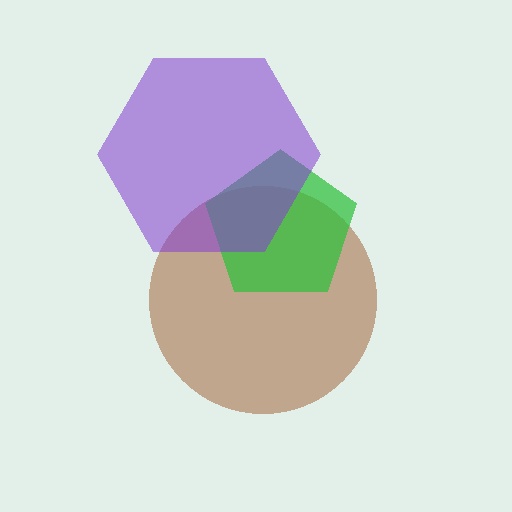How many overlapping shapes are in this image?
There are 3 overlapping shapes in the image.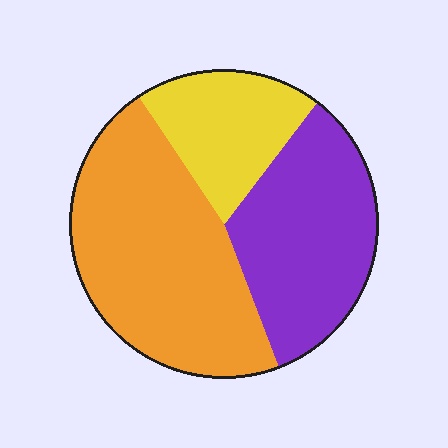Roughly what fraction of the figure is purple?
Purple covers roughly 35% of the figure.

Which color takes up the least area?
Yellow, at roughly 20%.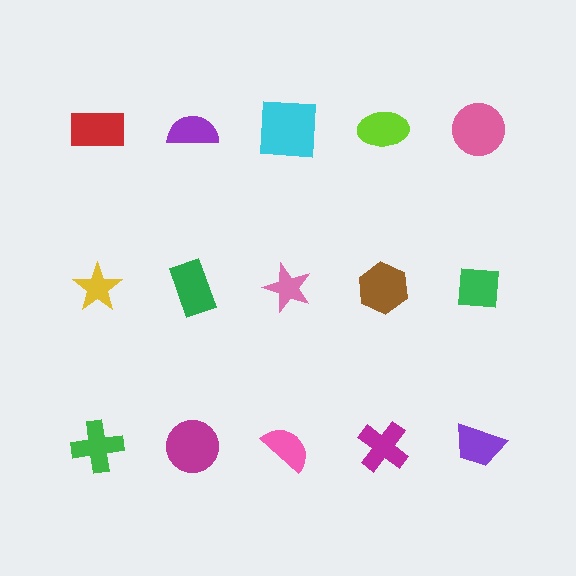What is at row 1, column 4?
A lime ellipse.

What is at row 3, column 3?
A pink semicircle.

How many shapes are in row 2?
5 shapes.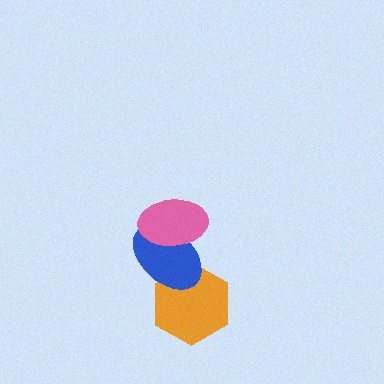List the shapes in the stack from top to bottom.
From top to bottom: the pink ellipse, the blue ellipse, the orange hexagon.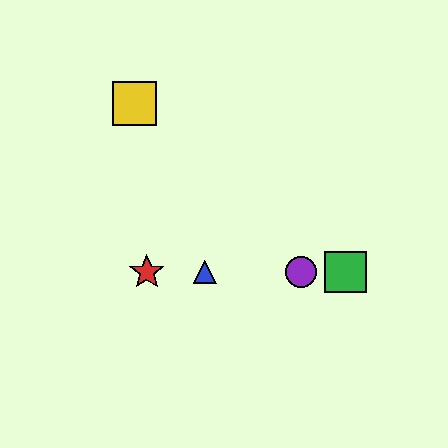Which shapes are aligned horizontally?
The red star, the blue triangle, the green square, the purple circle are aligned horizontally.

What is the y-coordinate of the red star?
The red star is at y≈272.